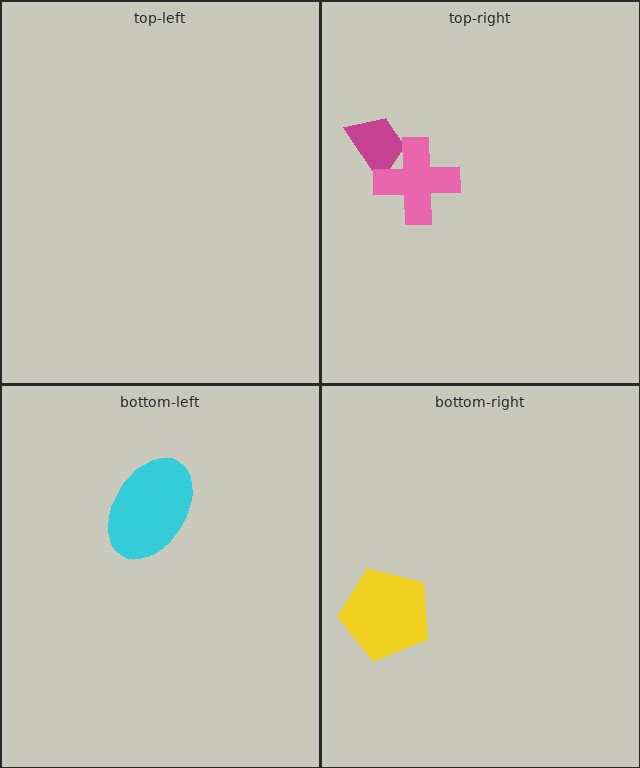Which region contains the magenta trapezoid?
The top-right region.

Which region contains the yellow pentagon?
The bottom-right region.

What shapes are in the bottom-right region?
The yellow pentagon.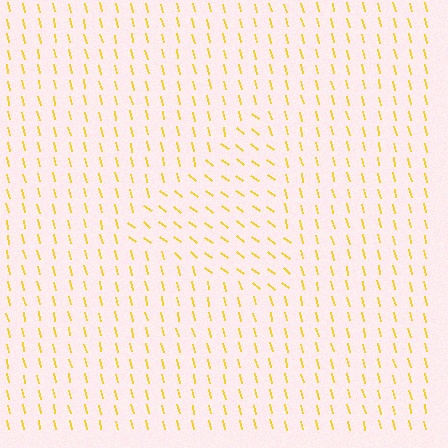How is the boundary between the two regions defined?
The boundary is defined purely by a change in line orientation (approximately 39 degrees difference). All lines are the same color and thickness.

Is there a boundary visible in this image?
Yes, there is a texture boundary formed by a change in line orientation.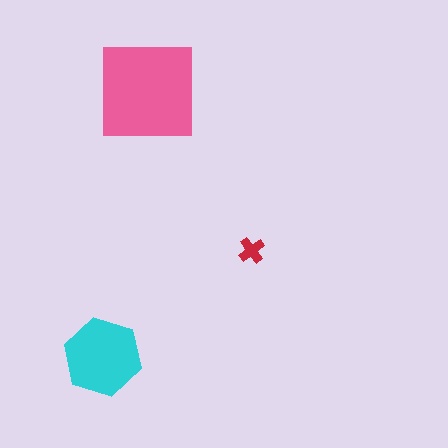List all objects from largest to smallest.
The pink square, the cyan hexagon, the red cross.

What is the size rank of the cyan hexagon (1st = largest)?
2nd.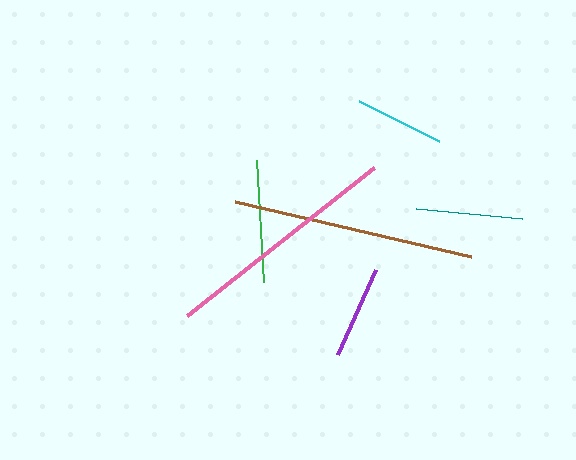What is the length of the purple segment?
The purple segment is approximately 93 pixels long.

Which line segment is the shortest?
The cyan line is the shortest at approximately 89 pixels.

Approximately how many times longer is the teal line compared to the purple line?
The teal line is approximately 1.1 times the length of the purple line.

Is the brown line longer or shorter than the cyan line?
The brown line is longer than the cyan line.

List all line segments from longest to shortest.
From longest to shortest: brown, pink, green, teal, purple, cyan.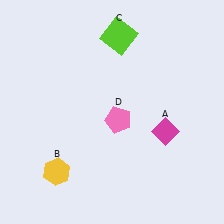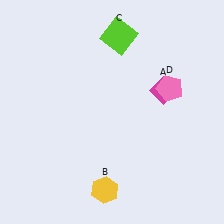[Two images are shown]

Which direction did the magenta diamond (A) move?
The magenta diamond (A) moved up.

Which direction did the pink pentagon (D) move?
The pink pentagon (D) moved right.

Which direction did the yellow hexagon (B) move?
The yellow hexagon (B) moved right.